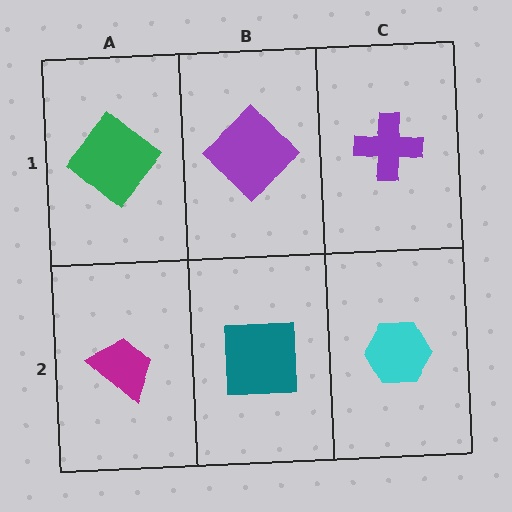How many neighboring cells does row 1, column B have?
3.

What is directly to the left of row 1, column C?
A purple diamond.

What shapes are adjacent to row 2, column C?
A purple cross (row 1, column C), a teal square (row 2, column B).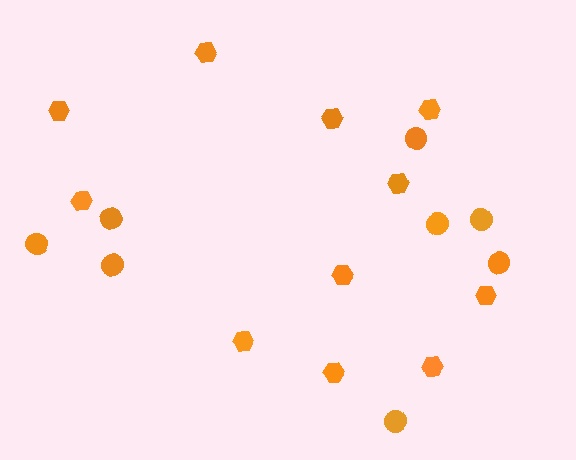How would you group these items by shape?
There are 2 groups: one group of circles (8) and one group of hexagons (11).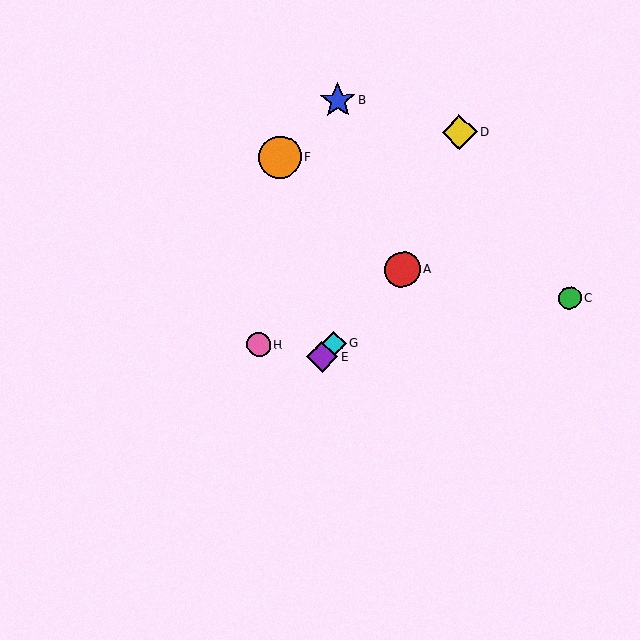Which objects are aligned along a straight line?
Objects A, E, G are aligned along a straight line.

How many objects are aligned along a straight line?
3 objects (A, E, G) are aligned along a straight line.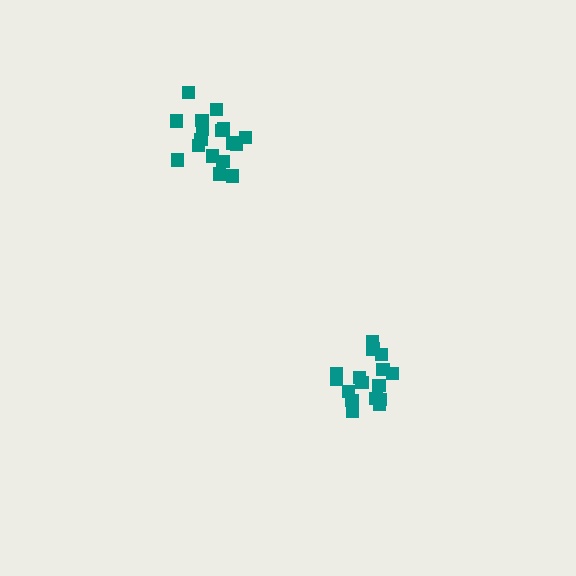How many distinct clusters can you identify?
There are 2 distinct clusters.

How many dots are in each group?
Group 1: 16 dots, Group 2: 17 dots (33 total).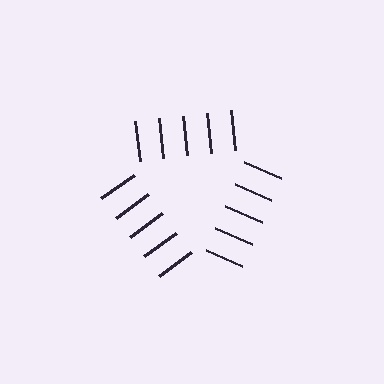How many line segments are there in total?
15 — 5 along each of the 3 edges.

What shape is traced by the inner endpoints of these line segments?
An illusory triangle — the line segments terminate on its edges but no continuous stroke is drawn.